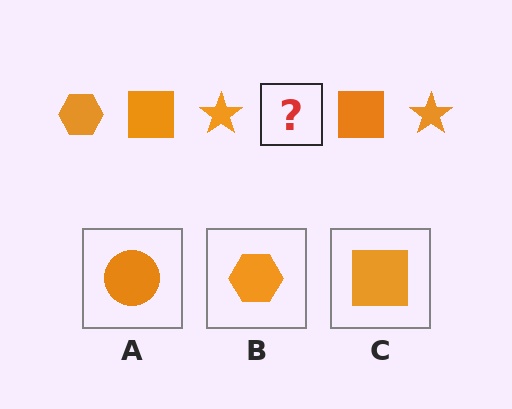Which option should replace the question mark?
Option B.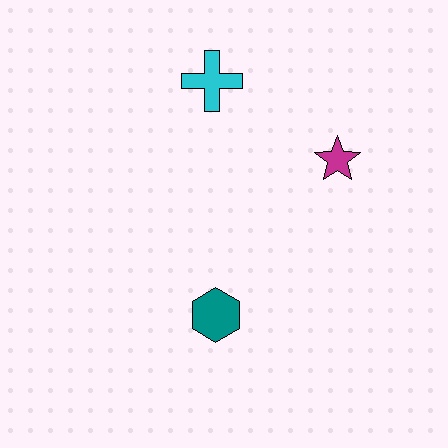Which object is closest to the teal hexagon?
The magenta star is closest to the teal hexagon.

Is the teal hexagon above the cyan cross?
No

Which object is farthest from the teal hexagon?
The cyan cross is farthest from the teal hexagon.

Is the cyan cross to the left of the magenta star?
Yes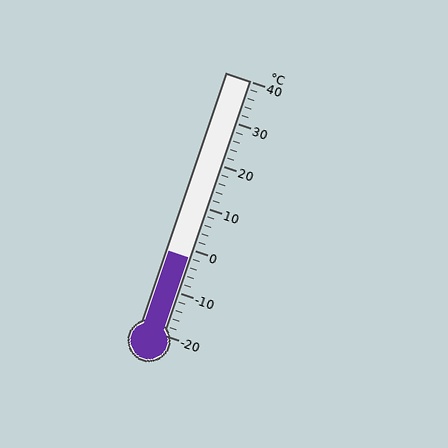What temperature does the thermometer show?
The thermometer shows approximately -2°C.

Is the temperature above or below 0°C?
The temperature is below 0°C.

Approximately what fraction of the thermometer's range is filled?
The thermometer is filled to approximately 30% of its range.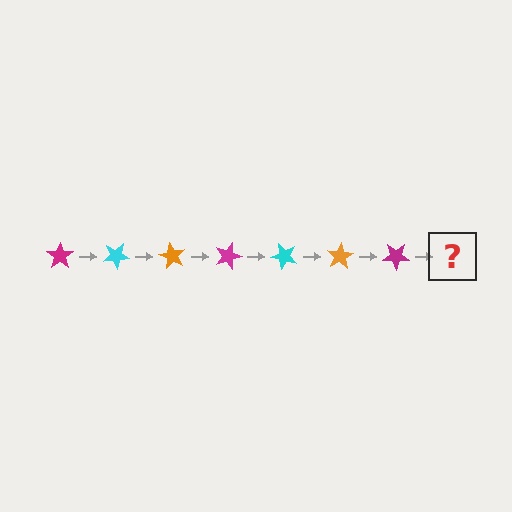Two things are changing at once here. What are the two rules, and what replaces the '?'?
The two rules are that it rotates 30 degrees each step and the color cycles through magenta, cyan, and orange. The '?' should be a cyan star, rotated 210 degrees from the start.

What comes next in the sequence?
The next element should be a cyan star, rotated 210 degrees from the start.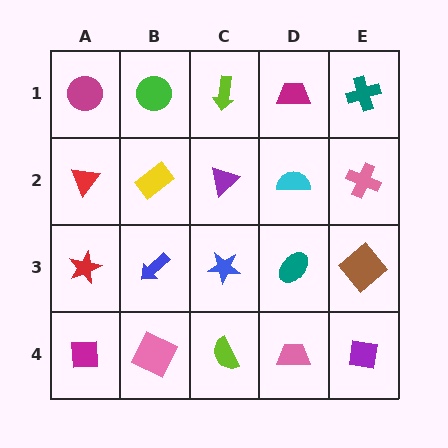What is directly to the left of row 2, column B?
A red triangle.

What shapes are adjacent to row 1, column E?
A pink cross (row 2, column E), a magenta trapezoid (row 1, column D).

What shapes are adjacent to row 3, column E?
A pink cross (row 2, column E), a purple square (row 4, column E), a teal ellipse (row 3, column D).